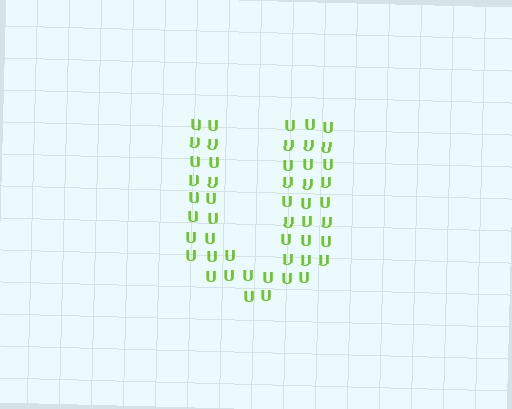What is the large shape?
The large shape is the letter U.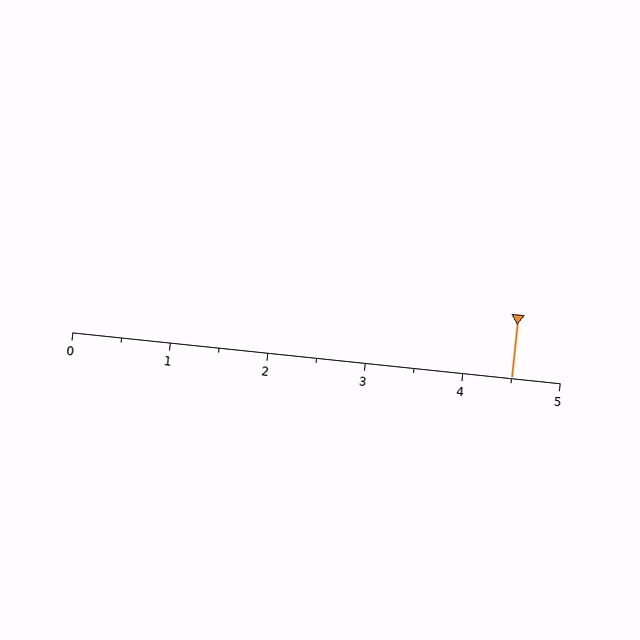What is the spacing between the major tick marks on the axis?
The major ticks are spaced 1 apart.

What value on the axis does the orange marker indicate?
The marker indicates approximately 4.5.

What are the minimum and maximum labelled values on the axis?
The axis runs from 0 to 5.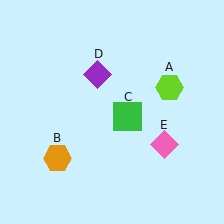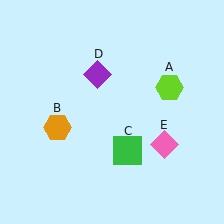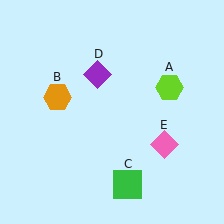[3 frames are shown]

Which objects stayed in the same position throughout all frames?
Lime hexagon (object A) and purple diamond (object D) and pink diamond (object E) remained stationary.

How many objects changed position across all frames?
2 objects changed position: orange hexagon (object B), green square (object C).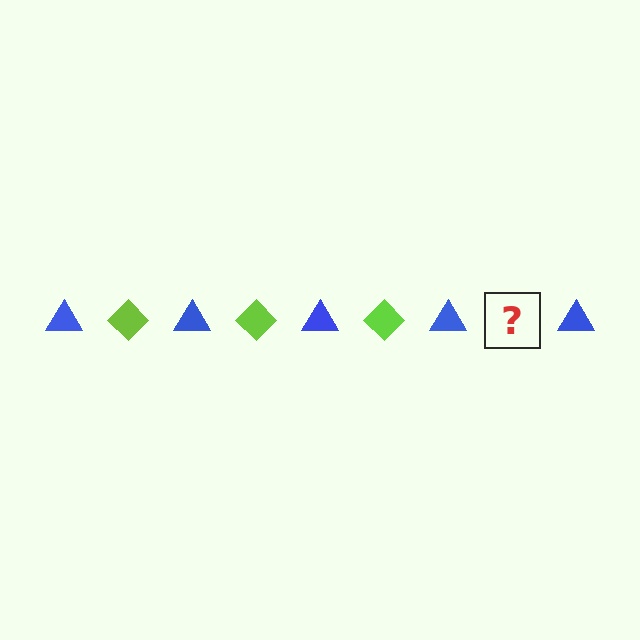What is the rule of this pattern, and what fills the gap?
The rule is that the pattern alternates between blue triangle and lime diamond. The gap should be filled with a lime diamond.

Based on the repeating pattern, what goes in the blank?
The blank should be a lime diamond.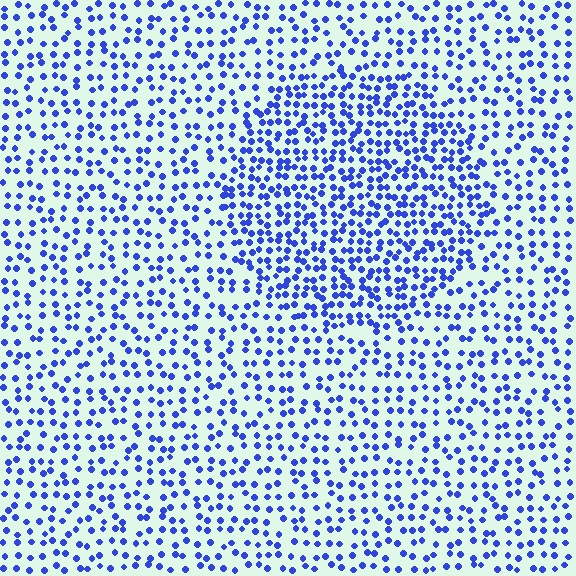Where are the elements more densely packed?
The elements are more densely packed inside the circle boundary.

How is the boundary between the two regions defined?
The boundary is defined by a change in element density (approximately 1.7x ratio). All elements are the same color, size, and shape.